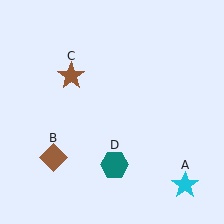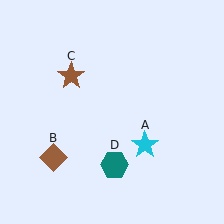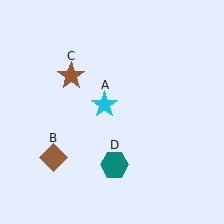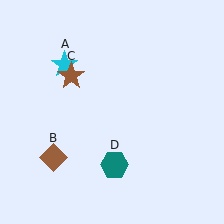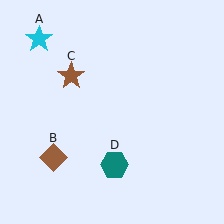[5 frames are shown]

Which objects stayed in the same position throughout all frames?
Brown diamond (object B) and brown star (object C) and teal hexagon (object D) remained stationary.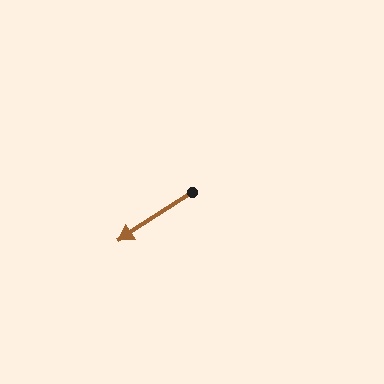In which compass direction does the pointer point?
Southwest.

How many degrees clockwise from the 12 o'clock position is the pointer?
Approximately 237 degrees.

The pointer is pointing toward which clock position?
Roughly 8 o'clock.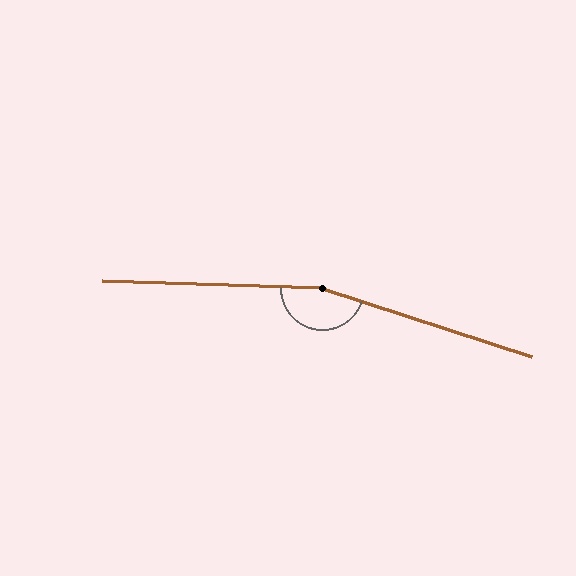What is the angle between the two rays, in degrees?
Approximately 164 degrees.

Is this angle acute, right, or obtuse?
It is obtuse.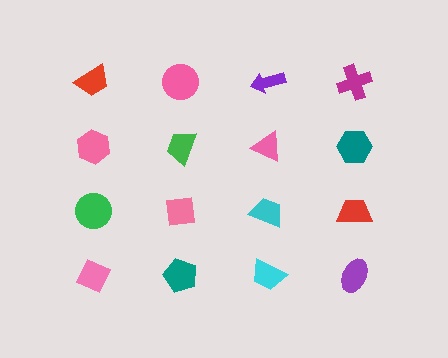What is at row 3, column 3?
A cyan trapezoid.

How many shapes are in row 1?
4 shapes.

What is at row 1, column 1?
A red trapezoid.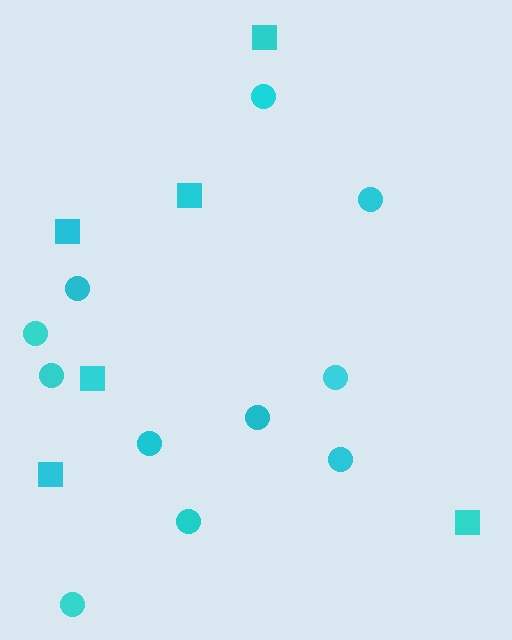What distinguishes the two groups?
There are 2 groups: one group of circles (11) and one group of squares (6).